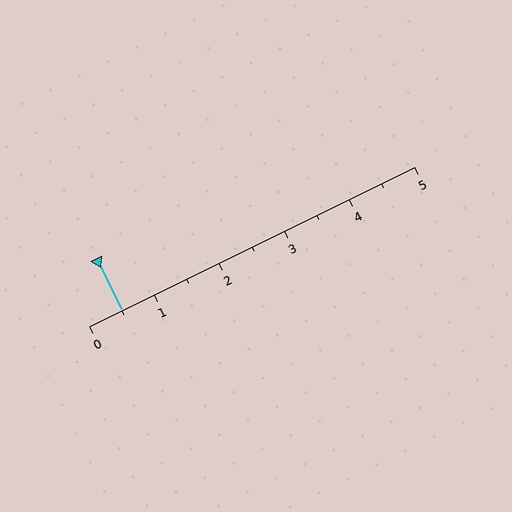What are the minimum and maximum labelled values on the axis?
The axis runs from 0 to 5.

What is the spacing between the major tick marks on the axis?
The major ticks are spaced 1 apart.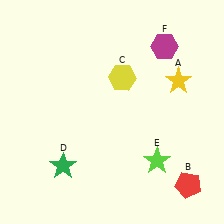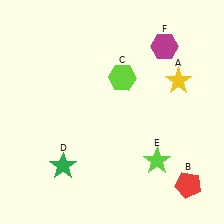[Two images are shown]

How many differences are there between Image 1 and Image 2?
There is 1 difference between the two images.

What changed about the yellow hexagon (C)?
In Image 1, C is yellow. In Image 2, it changed to lime.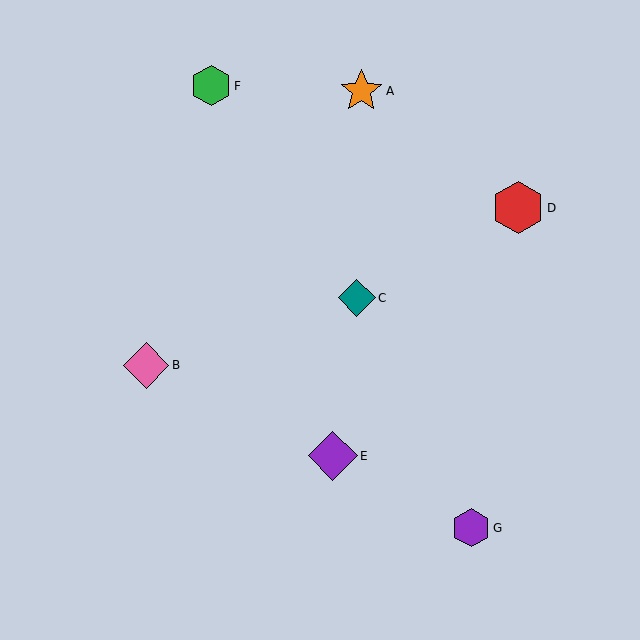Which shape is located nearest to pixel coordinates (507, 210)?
The red hexagon (labeled D) at (518, 208) is nearest to that location.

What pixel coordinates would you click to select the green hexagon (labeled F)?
Click at (211, 86) to select the green hexagon F.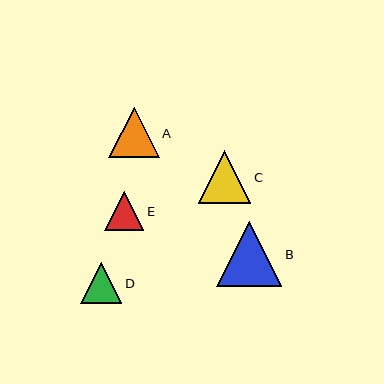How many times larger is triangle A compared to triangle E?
Triangle A is approximately 1.3 times the size of triangle E.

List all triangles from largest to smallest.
From largest to smallest: B, C, A, D, E.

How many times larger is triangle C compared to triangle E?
Triangle C is approximately 1.3 times the size of triangle E.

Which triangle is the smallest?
Triangle E is the smallest with a size of approximately 39 pixels.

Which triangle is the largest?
Triangle B is the largest with a size of approximately 65 pixels.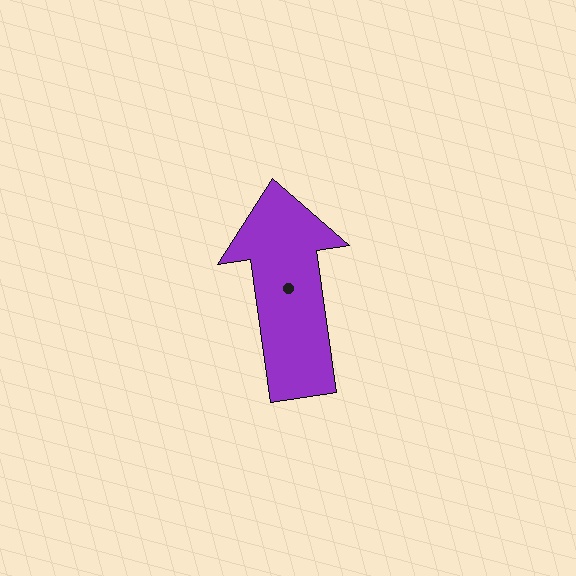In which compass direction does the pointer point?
North.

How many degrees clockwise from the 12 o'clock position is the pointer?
Approximately 352 degrees.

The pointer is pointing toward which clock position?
Roughly 12 o'clock.